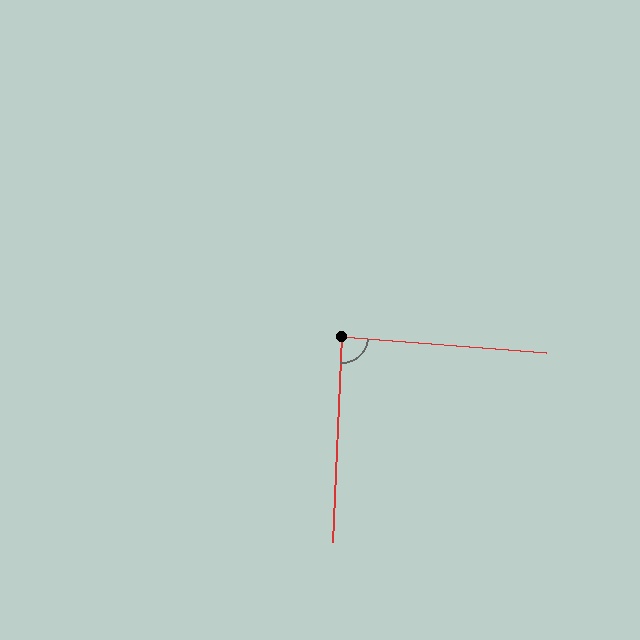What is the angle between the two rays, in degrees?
Approximately 88 degrees.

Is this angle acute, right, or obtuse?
It is approximately a right angle.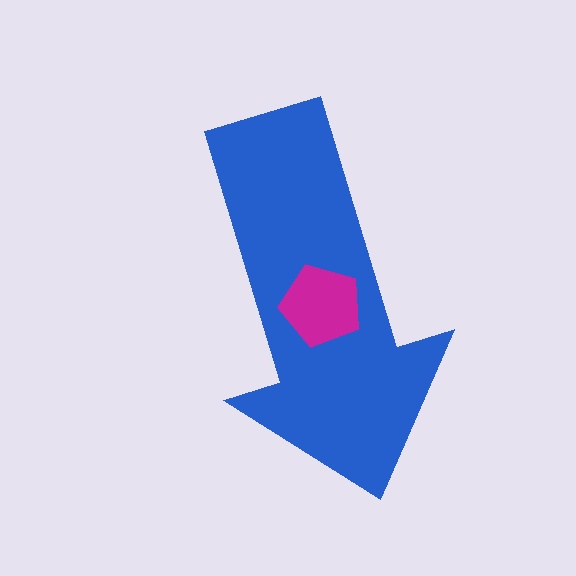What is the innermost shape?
The magenta pentagon.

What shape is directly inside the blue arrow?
The magenta pentagon.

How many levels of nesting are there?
2.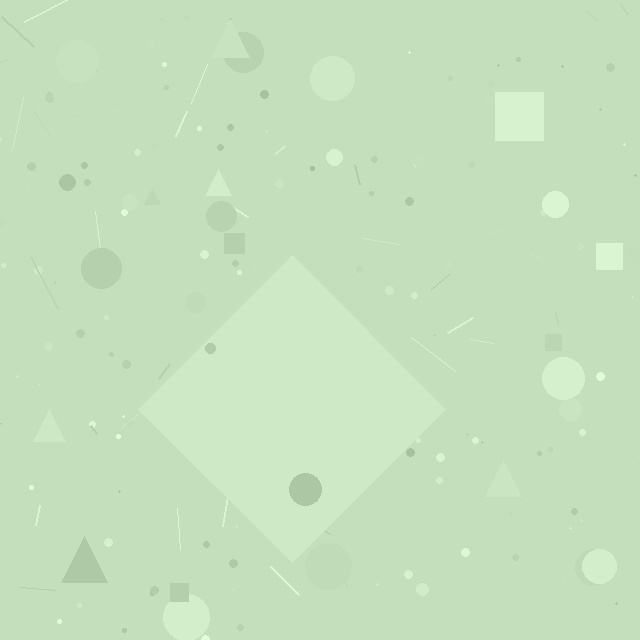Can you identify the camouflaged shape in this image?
The camouflaged shape is a diamond.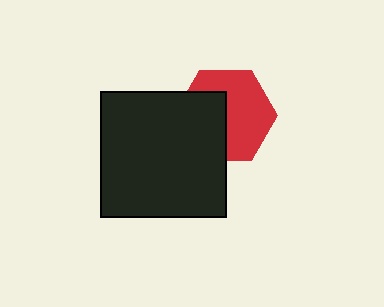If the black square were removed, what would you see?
You would see the complete red hexagon.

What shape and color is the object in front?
The object in front is a black square.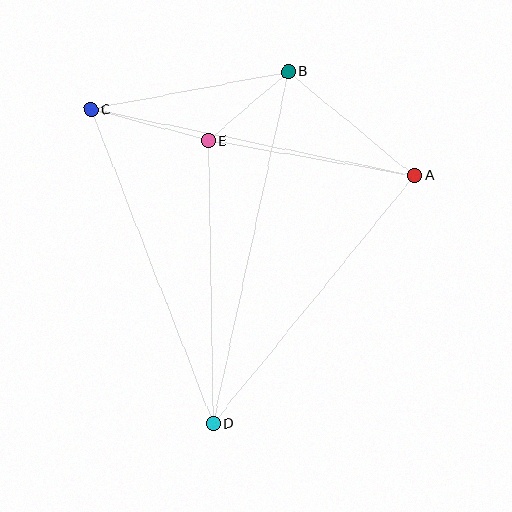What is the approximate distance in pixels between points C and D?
The distance between C and D is approximately 337 pixels.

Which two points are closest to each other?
Points B and E are closest to each other.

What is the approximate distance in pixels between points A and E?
The distance between A and E is approximately 209 pixels.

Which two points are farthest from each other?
Points B and D are farthest from each other.